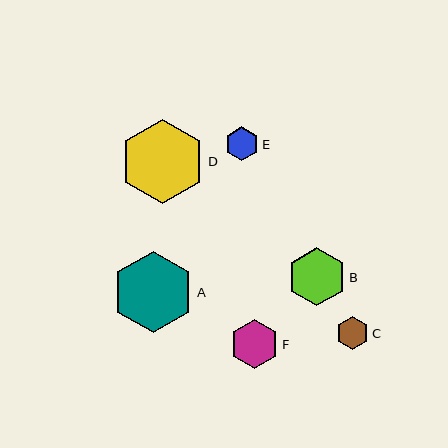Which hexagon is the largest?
Hexagon D is the largest with a size of approximately 85 pixels.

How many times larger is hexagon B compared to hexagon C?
Hexagon B is approximately 1.8 times the size of hexagon C.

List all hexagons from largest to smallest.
From largest to smallest: D, A, B, F, E, C.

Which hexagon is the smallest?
Hexagon C is the smallest with a size of approximately 33 pixels.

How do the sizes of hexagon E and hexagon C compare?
Hexagon E and hexagon C are approximately the same size.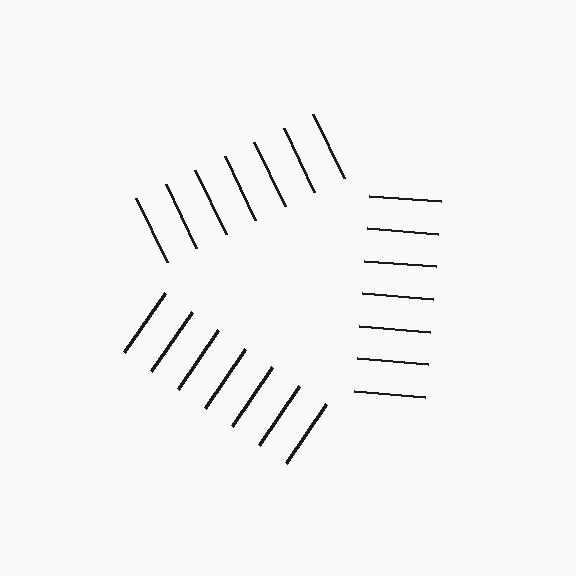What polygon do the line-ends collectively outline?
An illusory triangle — the line segments terminate on its edges but no continuous stroke is drawn.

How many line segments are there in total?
21 — 7 along each of the 3 edges.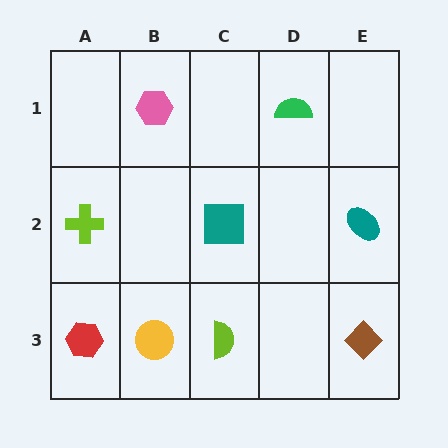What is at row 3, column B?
A yellow circle.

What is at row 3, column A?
A red hexagon.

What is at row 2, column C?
A teal square.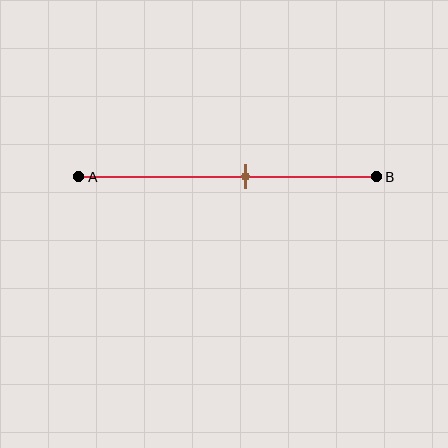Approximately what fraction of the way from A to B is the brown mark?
The brown mark is approximately 55% of the way from A to B.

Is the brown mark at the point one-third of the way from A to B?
No, the mark is at about 55% from A, not at the 33% one-third point.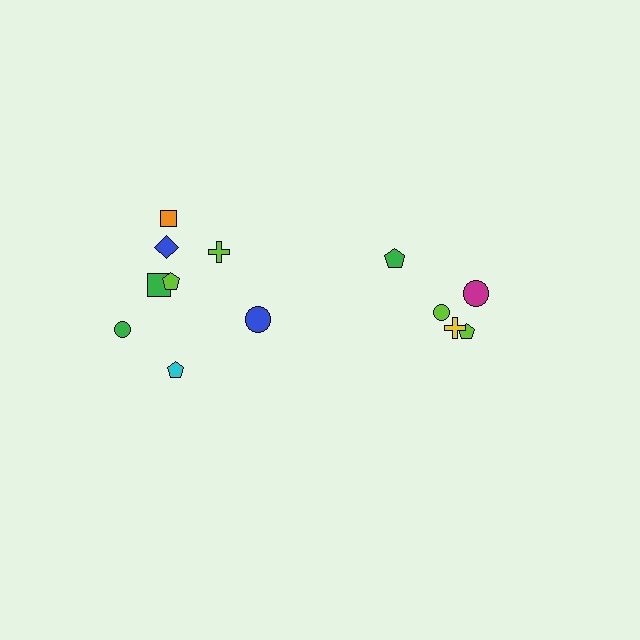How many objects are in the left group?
There are 8 objects.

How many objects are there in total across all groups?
There are 13 objects.